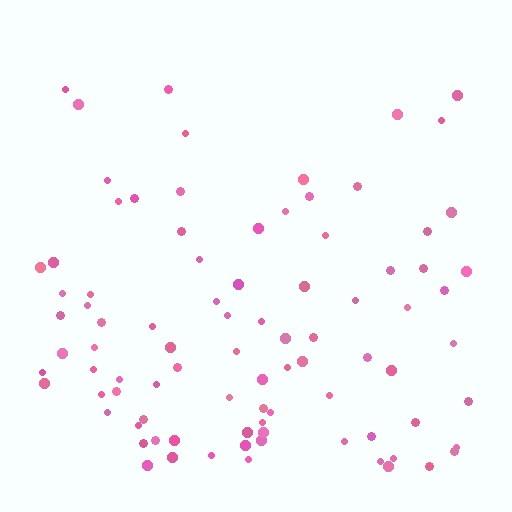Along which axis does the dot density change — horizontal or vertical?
Vertical.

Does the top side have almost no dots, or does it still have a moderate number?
Still a moderate number, just noticeably fewer than the bottom.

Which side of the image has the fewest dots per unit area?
The top.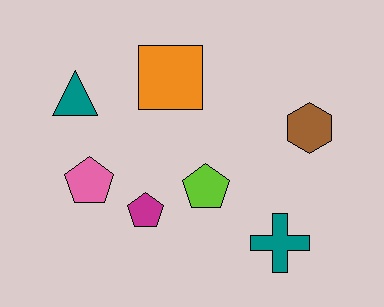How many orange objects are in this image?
There is 1 orange object.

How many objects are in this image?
There are 7 objects.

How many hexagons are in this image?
There is 1 hexagon.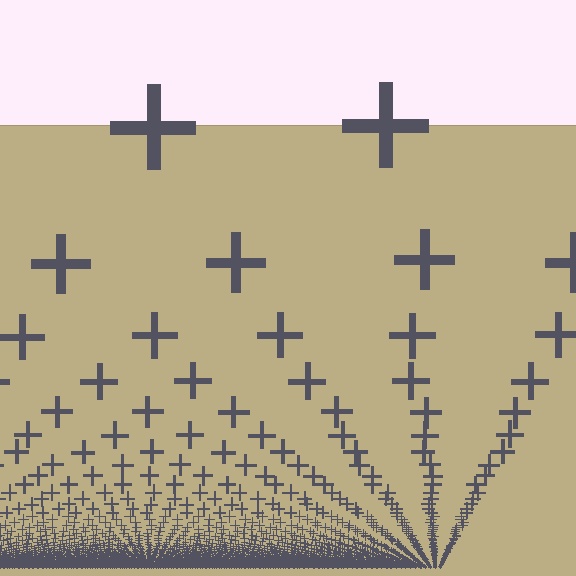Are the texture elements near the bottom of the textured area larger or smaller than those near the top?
Smaller. The gradient is inverted — elements near the bottom are smaller and denser.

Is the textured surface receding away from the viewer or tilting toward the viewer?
The surface appears to tilt toward the viewer. Texture elements get larger and sparser toward the top.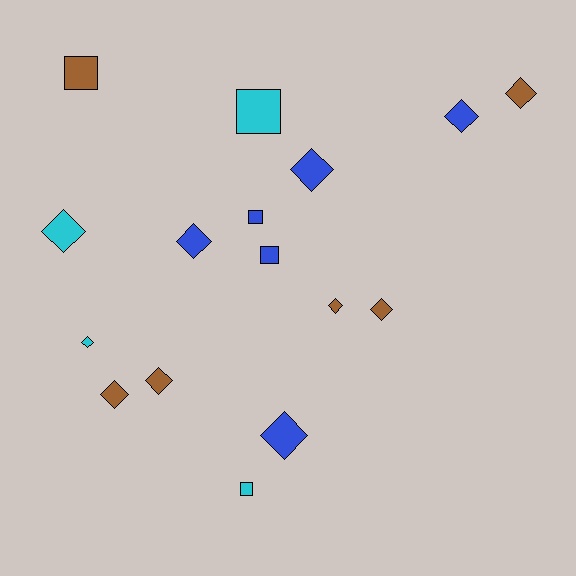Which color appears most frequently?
Blue, with 6 objects.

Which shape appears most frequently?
Diamond, with 11 objects.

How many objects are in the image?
There are 16 objects.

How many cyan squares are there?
There are 2 cyan squares.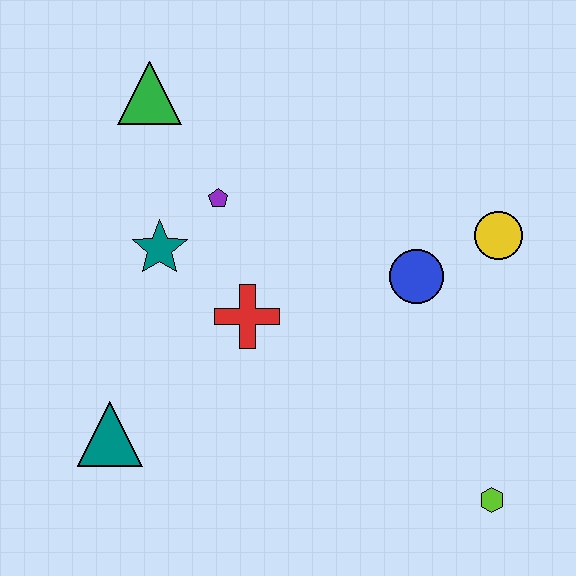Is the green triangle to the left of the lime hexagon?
Yes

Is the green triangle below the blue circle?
No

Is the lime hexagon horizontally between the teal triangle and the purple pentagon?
No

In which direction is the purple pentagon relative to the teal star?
The purple pentagon is to the right of the teal star.